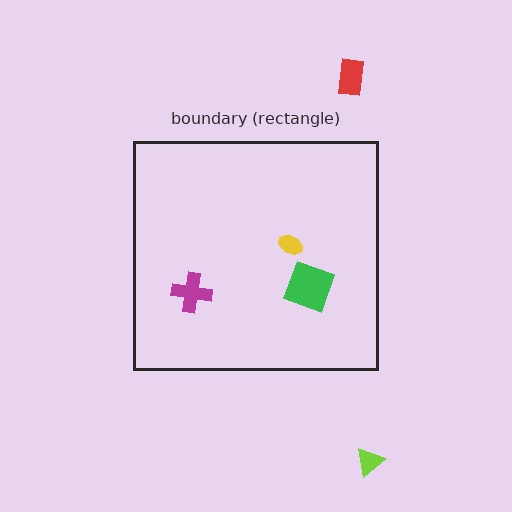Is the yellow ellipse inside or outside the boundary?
Inside.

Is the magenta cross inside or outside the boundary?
Inside.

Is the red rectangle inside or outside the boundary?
Outside.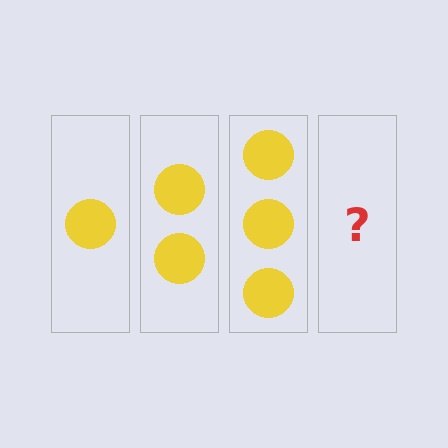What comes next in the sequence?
The next element should be 4 circles.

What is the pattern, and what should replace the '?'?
The pattern is that each step adds one more circle. The '?' should be 4 circles.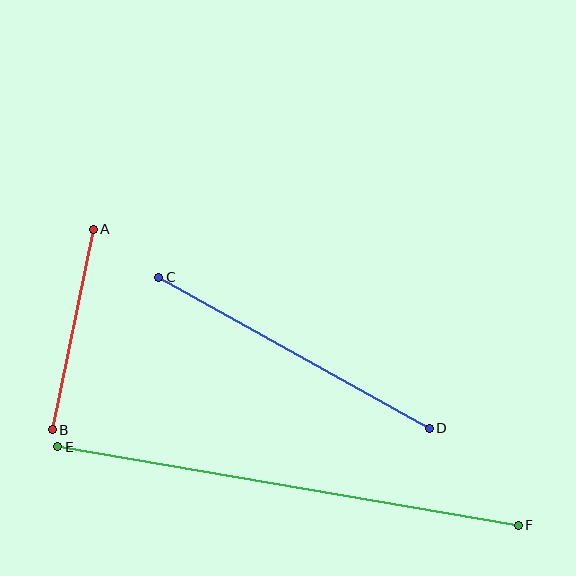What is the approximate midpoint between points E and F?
The midpoint is at approximately (288, 486) pixels.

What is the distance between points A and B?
The distance is approximately 205 pixels.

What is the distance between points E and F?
The distance is approximately 467 pixels.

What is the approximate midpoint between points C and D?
The midpoint is at approximately (294, 353) pixels.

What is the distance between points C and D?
The distance is approximately 310 pixels.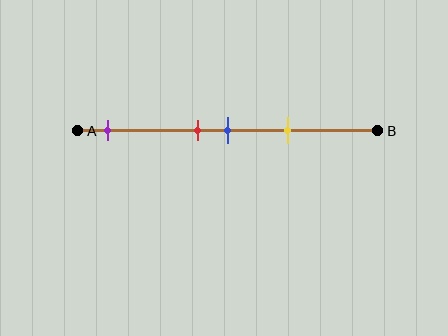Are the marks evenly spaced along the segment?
No, the marks are not evenly spaced.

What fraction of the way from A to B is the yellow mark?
The yellow mark is approximately 70% (0.7) of the way from A to B.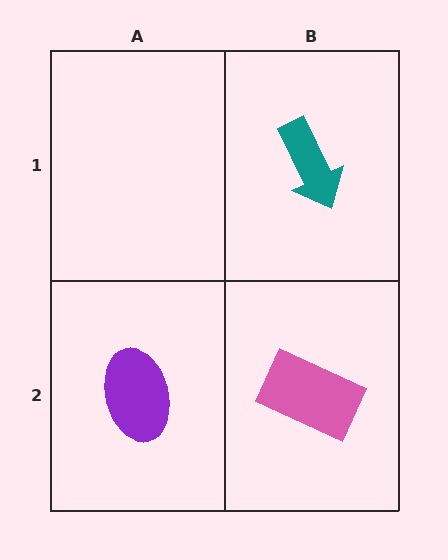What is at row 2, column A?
A purple ellipse.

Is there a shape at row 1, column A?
No, that cell is empty.